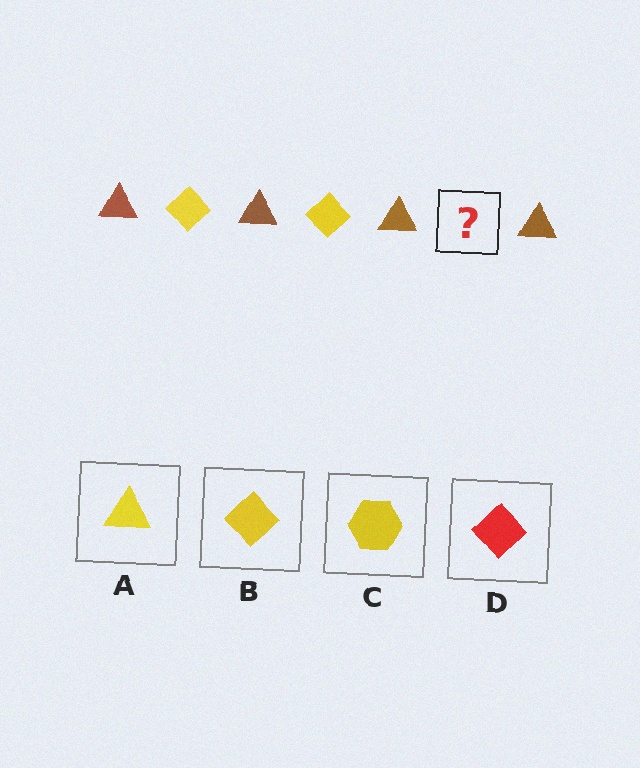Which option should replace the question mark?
Option B.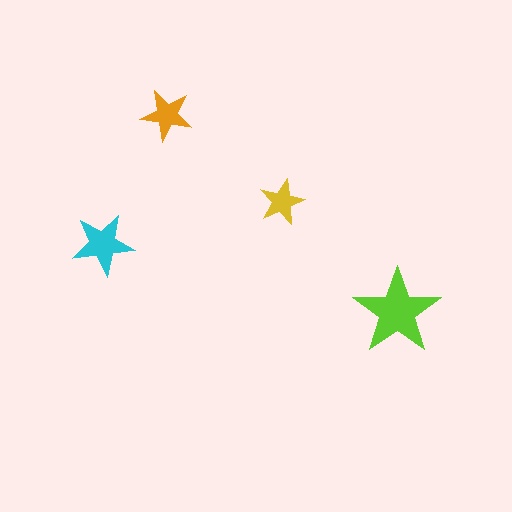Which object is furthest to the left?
The cyan star is leftmost.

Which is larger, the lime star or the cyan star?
The lime one.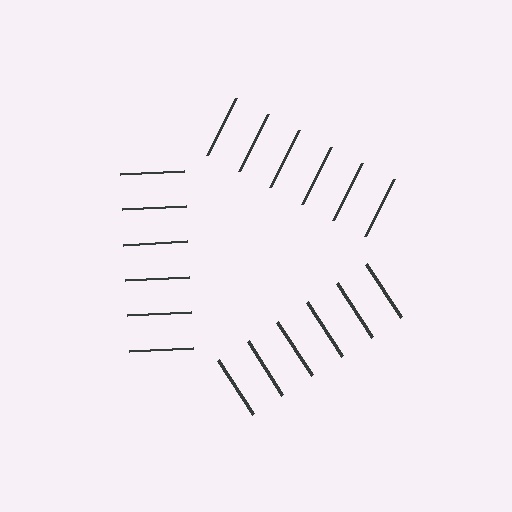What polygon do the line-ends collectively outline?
An illusory triangle — the line segments terminate on its edges but no continuous stroke is drawn.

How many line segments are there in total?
18 — 6 along each of the 3 edges.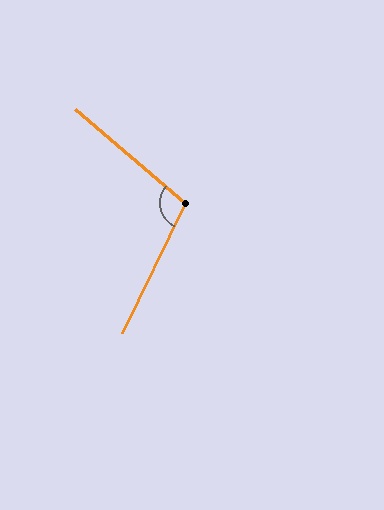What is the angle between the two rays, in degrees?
Approximately 105 degrees.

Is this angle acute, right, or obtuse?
It is obtuse.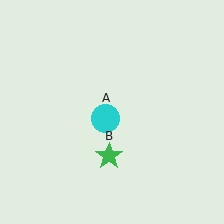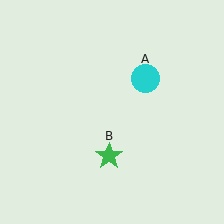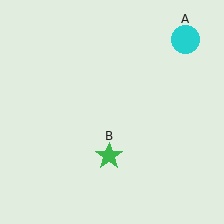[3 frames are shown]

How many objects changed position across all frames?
1 object changed position: cyan circle (object A).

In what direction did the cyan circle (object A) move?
The cyan circle (object A) moved up and to the right.